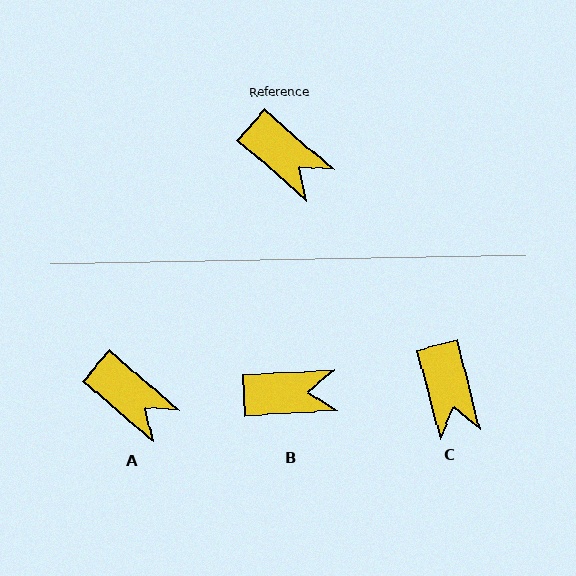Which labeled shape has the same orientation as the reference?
A.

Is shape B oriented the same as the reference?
No, it is off by about 44 degrees.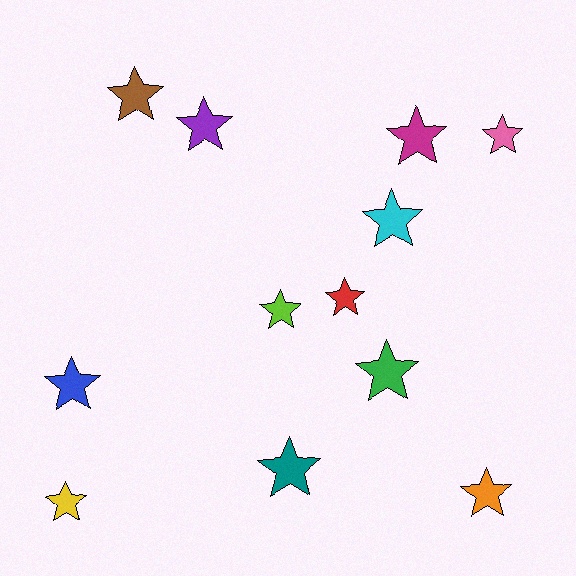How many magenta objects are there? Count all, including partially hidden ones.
There is 1 magenta object.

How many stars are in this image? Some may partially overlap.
There are 12 stars.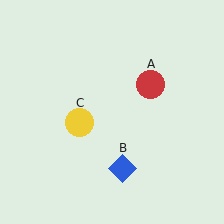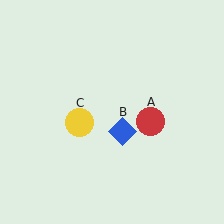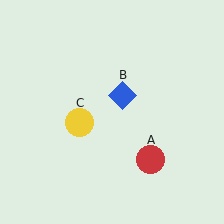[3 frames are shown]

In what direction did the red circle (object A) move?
The red circle (object A) moved down.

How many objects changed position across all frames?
2 objects changed position: red circle (object A), blue diamond (object B).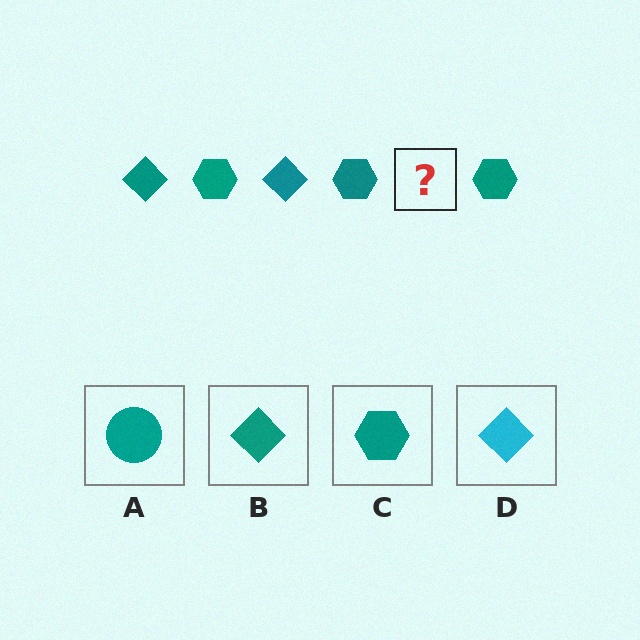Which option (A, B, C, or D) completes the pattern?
B.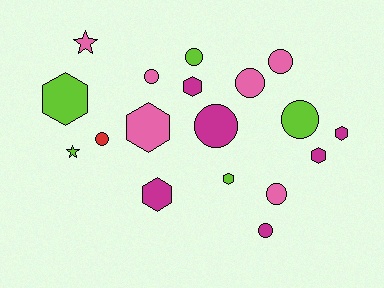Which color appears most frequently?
Magenta, with 6 objects.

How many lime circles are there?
There are 2 lime circles.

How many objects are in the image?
There are 18 objects.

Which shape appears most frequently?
Circle, with 9 objects.